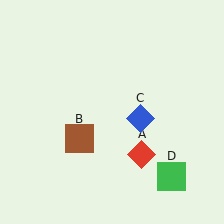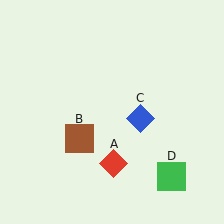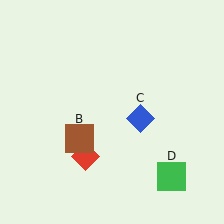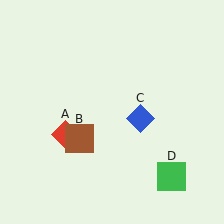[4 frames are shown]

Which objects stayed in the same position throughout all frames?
Brown square (object B) and blue diamond (object C) and green square (object D) remained stationary.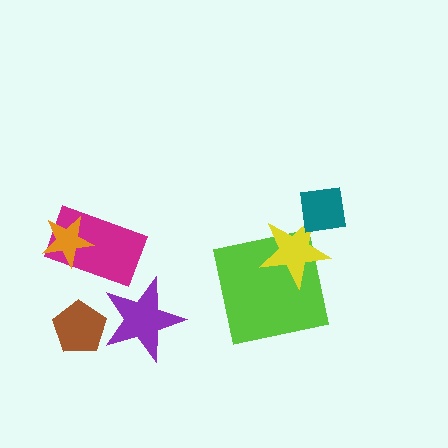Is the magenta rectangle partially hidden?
Yes, it is partially covered by another shape.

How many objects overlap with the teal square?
1 object overlaps with the teal square.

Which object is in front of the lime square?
The yellow star is in front of the lime square.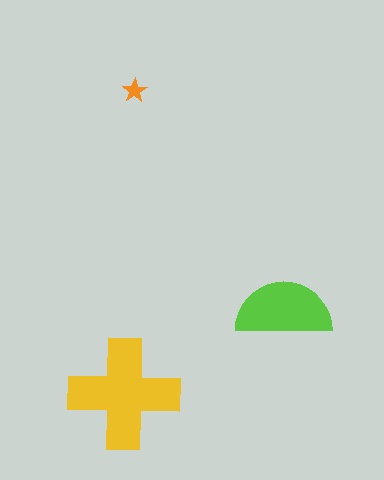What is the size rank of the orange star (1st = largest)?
3rd.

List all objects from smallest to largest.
The orange star, the lime semicircle, the yellow cross.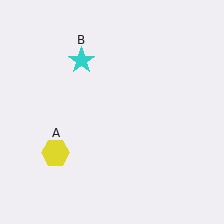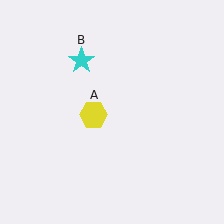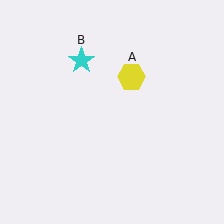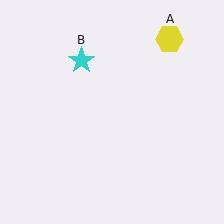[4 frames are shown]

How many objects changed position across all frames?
1 object changed position: yellow hexagon (object A).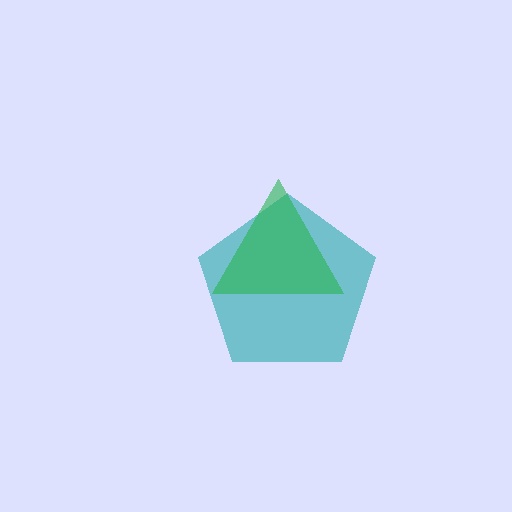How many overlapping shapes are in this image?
There are 2 overlapping shapes in the image.